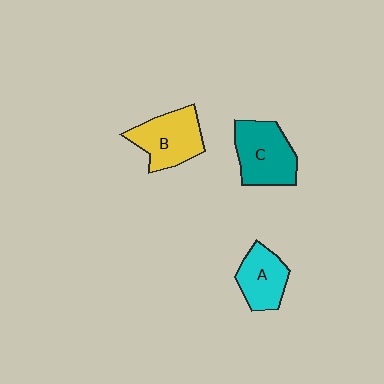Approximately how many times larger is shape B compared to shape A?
Approximately 1.3 times.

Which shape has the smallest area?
Shape A (cyan).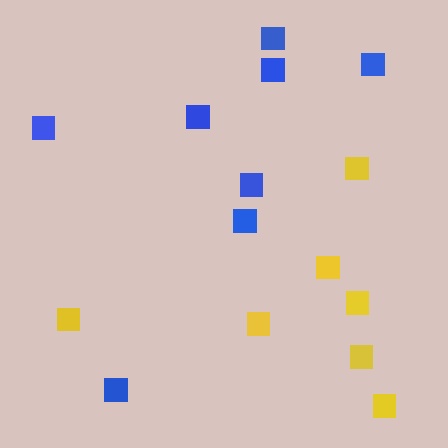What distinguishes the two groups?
There are 2 groups: one group of blue squares (8) and one group of yellow squares (7).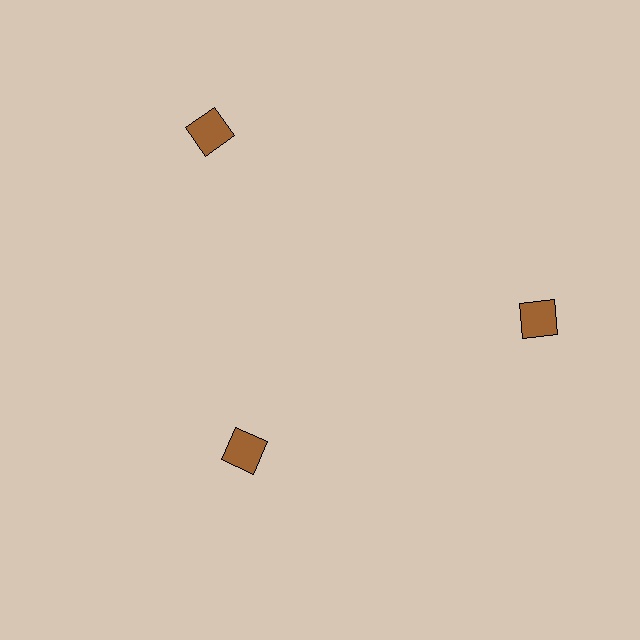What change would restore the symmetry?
The symmetry would be restored by moving it outward, back onto the ring so that all 3 squares sit at equal angles and equal distance from the center.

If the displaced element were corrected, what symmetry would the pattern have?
It would have 3-fold rotational symmetry — the pattern would map onto itself every 120 degrees.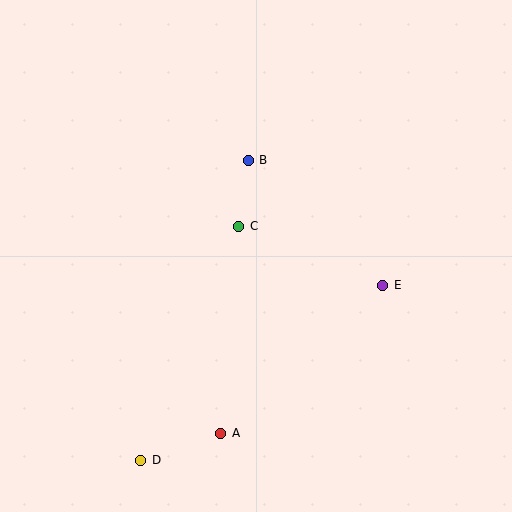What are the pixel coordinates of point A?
Point A is at (221, 433).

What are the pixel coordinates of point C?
Point C is at (239, 226).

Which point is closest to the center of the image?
Point C at (239, 226) is closest to the center.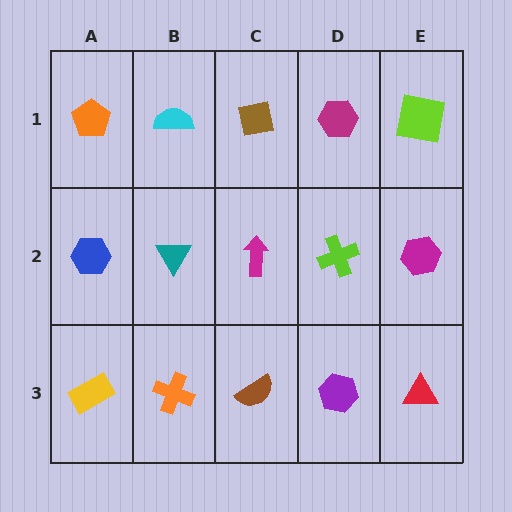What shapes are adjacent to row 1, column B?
A teal triangle (row 2, column B), an orange pentagon (row 1, column A), a brown square (row 1, column C).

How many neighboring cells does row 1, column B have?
3.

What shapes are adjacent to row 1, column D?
A lime cross (row 2, column D), a brown square (row 1, column C), a lime square (row 1, column E).